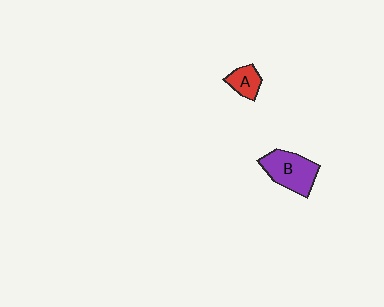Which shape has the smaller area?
Shape A (red).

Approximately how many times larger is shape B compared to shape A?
Approximately 2.0 times.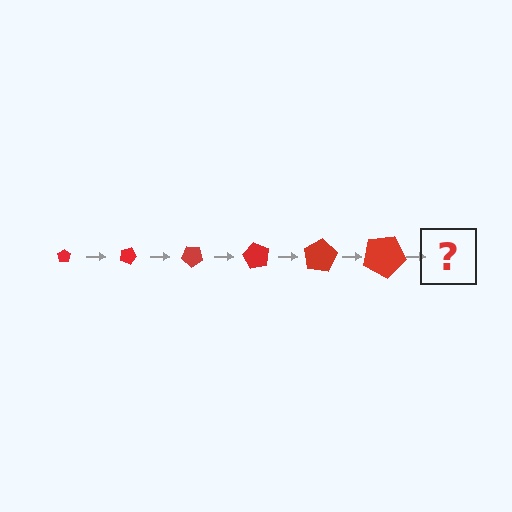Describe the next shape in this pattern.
It should be a pentagon, larger than the previous one and rotated 120 degrees from the start.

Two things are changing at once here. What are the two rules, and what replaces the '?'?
The two rules are that the pentagon grows larger each step and it rotates 20 degrees each step. The '?' should be a pentagon, larger than the previous one and rotated 120 degrees from the start.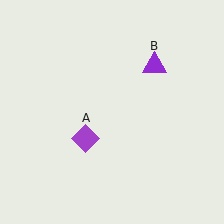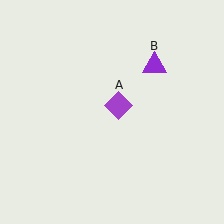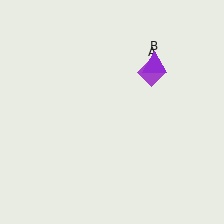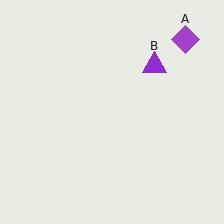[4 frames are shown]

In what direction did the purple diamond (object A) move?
The purple diamond (object A) moved up and to the right.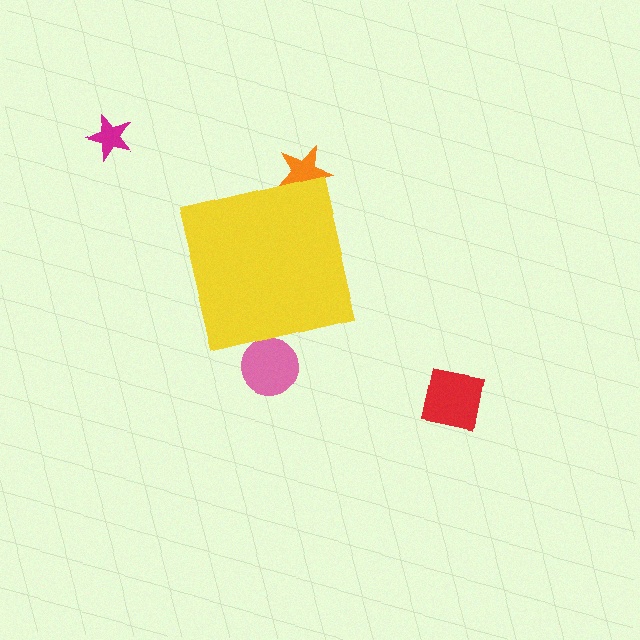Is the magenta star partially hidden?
No, the magenta star is fully visible.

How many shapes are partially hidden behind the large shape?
2 shapes are partially hidden.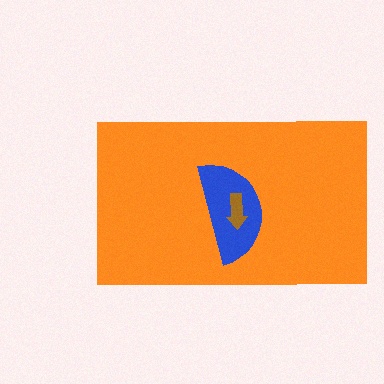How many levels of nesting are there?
3.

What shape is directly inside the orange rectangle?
The blue semicircle.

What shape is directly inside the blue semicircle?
The brown arrow.